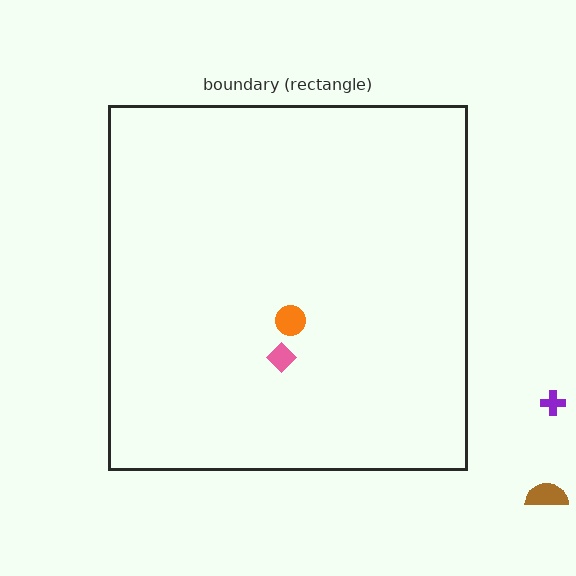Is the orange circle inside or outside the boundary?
Inside.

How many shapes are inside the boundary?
2 inside, 2 outside.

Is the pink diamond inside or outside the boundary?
Inside.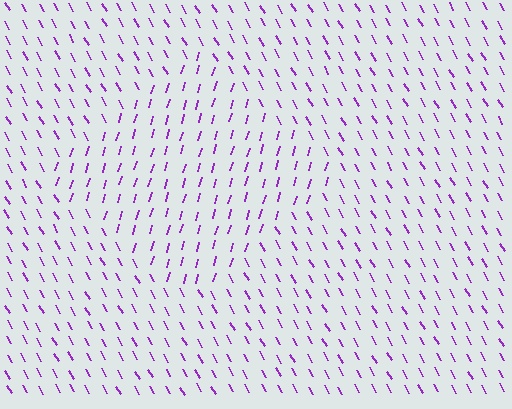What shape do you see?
I see a diamond.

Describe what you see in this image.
The image is filled with small purple line segments. A diamond region in the image has lines oriented differently from the surrounding lines, creating a visible texture boundary.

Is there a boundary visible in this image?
Yes, there is a texture boundary formed by a change in line orientation.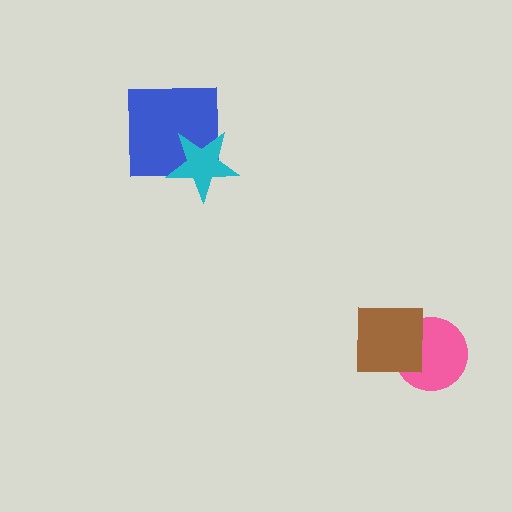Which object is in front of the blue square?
The cyan star is in front of the blue square.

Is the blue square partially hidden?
Yes, it is partially covered by another shape.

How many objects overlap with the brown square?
1 object overlaps with the brown square.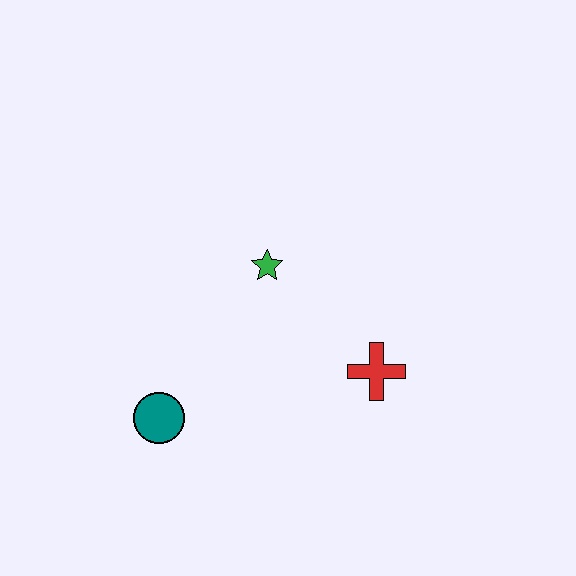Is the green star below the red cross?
No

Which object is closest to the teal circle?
The green star is closest to the teal circle.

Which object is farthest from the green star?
The teal circle is farthest from the green star.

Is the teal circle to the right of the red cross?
No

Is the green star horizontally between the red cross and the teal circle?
Yes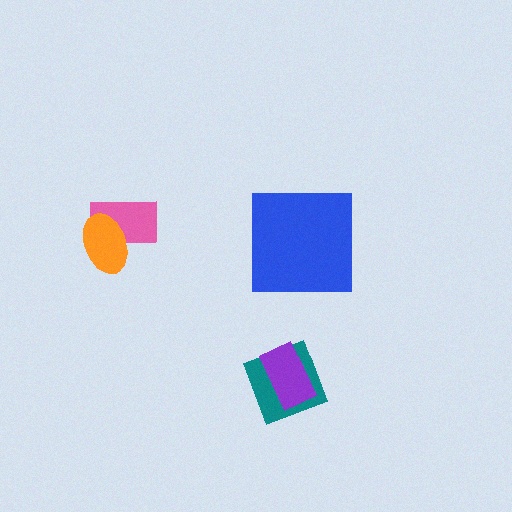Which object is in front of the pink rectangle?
The orange ellipse is in front of the pink rectangle.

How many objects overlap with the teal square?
1 object overlaps with the teal square.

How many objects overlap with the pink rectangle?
1 object overlaps with the pink rectangle.